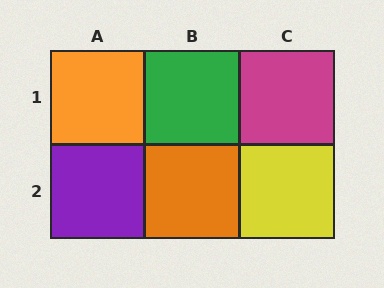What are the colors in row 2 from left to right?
Purple, orange, yellow.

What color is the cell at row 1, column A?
Orange.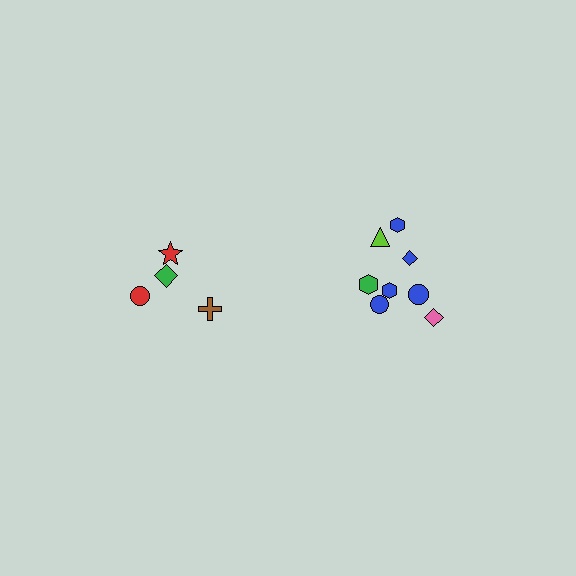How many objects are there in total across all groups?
There are 12 objects.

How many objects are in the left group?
There are 4 objects.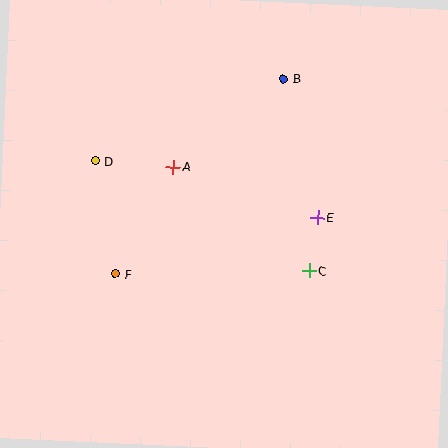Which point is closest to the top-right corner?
Point B is closest to the top-right corner.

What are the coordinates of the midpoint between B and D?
The midpoint between B and D is at (189, 120).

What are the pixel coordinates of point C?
Point C is at (309, 271).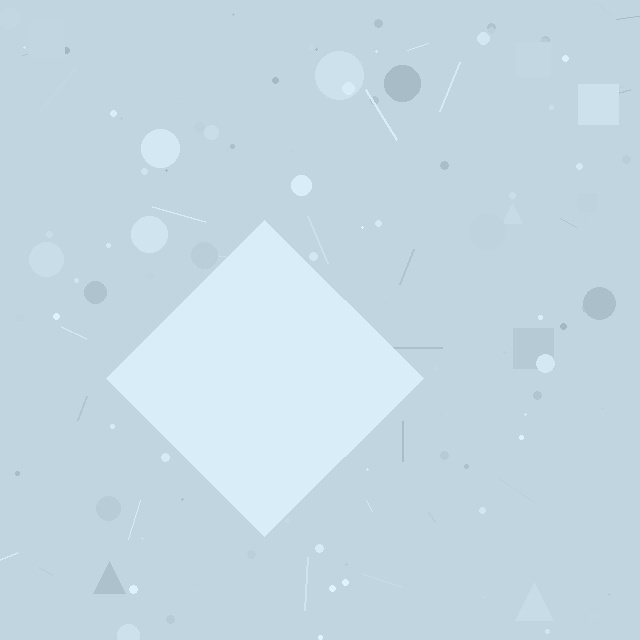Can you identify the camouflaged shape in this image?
The camouflaged shape is a diamond.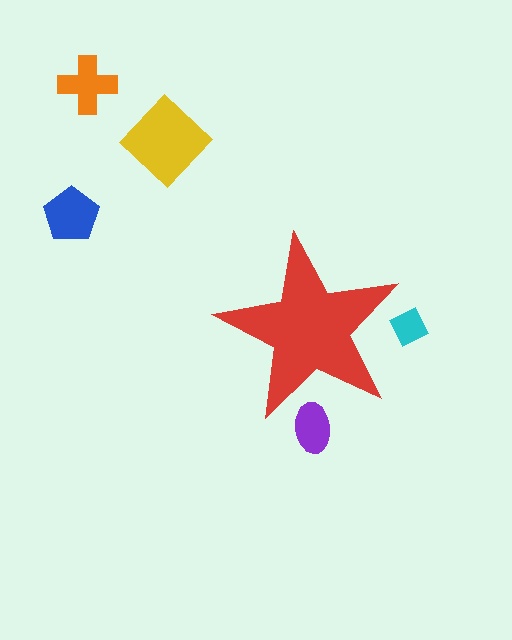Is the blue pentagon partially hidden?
No, the blue pentagon is fully visible.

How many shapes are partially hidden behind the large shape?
2 shapes are partially hidden.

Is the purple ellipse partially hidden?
Yes, the purple ellipse is partially hidden behind the red star.